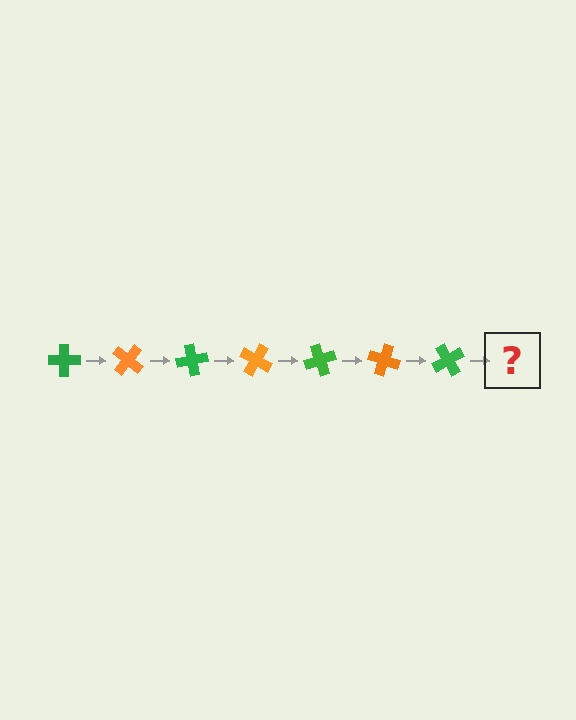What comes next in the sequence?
The next element should be an orange cross, rotated 280 degrees from the start.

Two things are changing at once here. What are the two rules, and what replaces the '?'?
The two rules are that it rotates 40 degrees each step and the color cycles through green and orange. The '?' should be an orange cross, rotated 280 degrees from the start.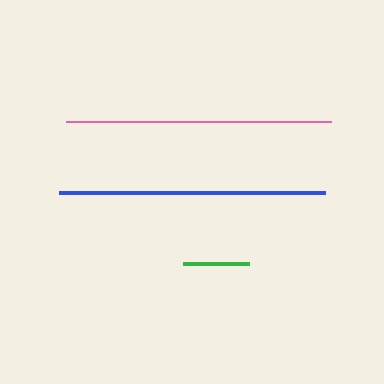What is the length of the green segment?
The green segment is approximately 66 pixels long.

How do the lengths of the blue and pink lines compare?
The blue and pink lines are approximately the same length.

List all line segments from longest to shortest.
From longest to shortest: blue, pink, green.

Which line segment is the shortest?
The green line is the shortest at approximately 66 pixels.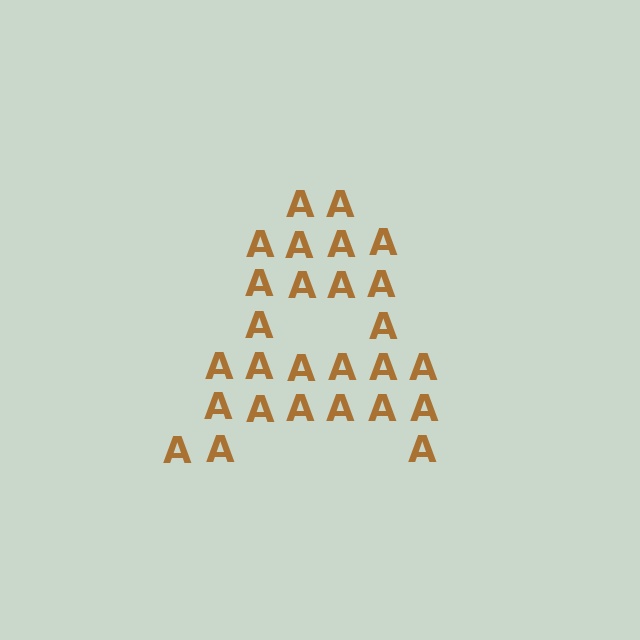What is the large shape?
The large shape is the letter A.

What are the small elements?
The small elements are letter A's.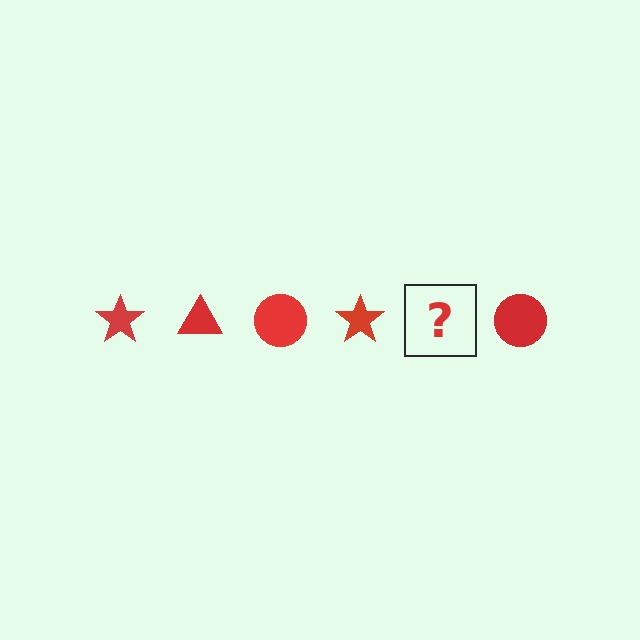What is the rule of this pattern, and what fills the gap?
The rule is that the pattern cycles through star, triangle, circle shapes in red. The gap should be filled with a red triangle.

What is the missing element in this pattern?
The missing element is a red triangle.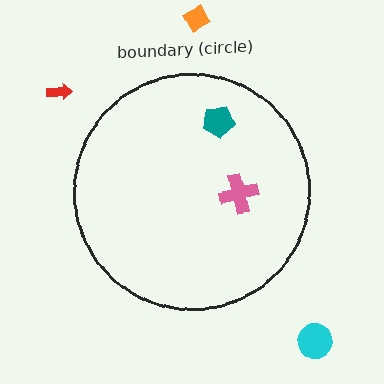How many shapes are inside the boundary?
2 inside, 3 outside.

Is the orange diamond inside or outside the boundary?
Outside.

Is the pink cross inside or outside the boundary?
Inside.